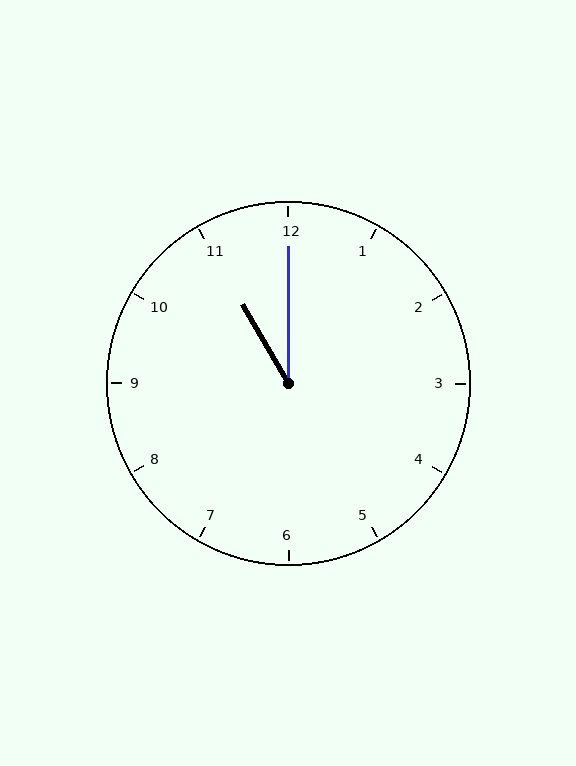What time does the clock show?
11:00.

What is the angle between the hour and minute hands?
Approximately 30 degrees.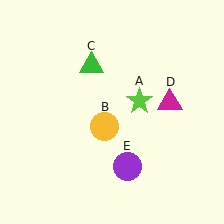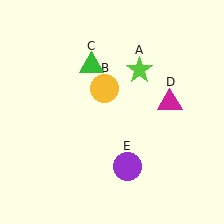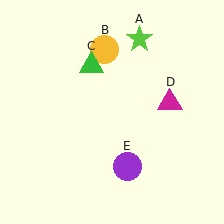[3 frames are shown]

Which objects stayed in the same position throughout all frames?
Green triangle (object C) and magenta triangle (object D) and purple circle (object E) remained stationary.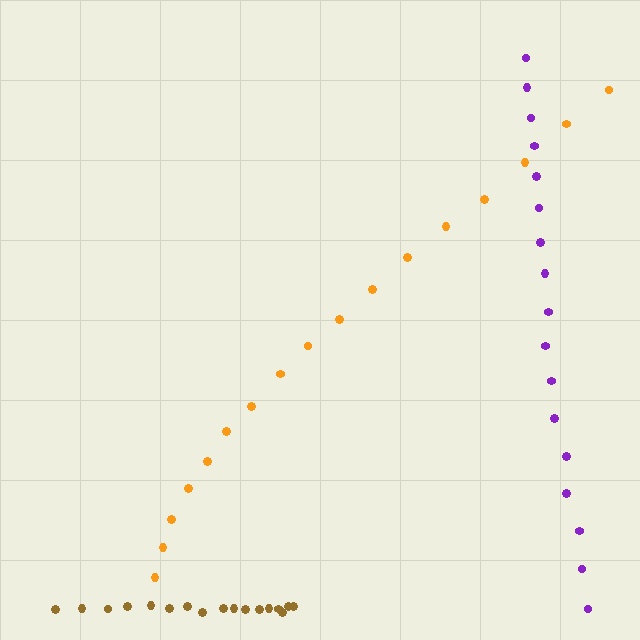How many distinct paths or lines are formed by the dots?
There are 3 distinct paths.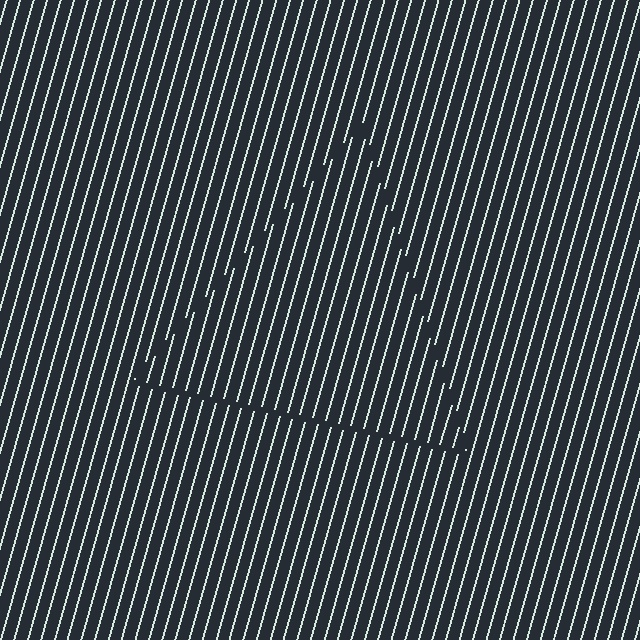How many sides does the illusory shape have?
3 sides — the line-ends trace a triangle.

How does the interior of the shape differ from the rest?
The interior of the shape contains the same grating, shifted by half a period — the contour is defined by the phase discontinuity where line-ends from the inner and outer gratings abut.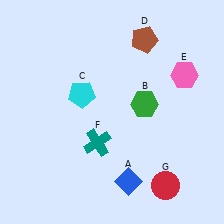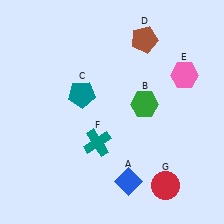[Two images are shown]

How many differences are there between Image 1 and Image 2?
There is 1 difference between the two images.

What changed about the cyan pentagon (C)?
In Image 1, C is cyan. In Image 2, it changed to teal.